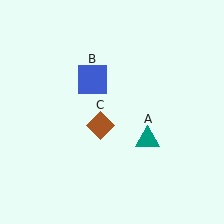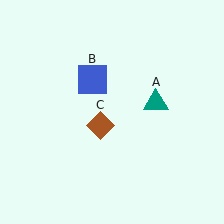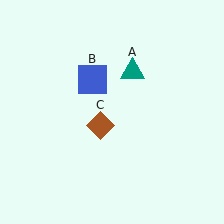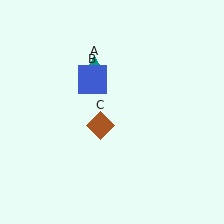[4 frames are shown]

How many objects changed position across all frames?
1 object changed position: teal triangle (object A).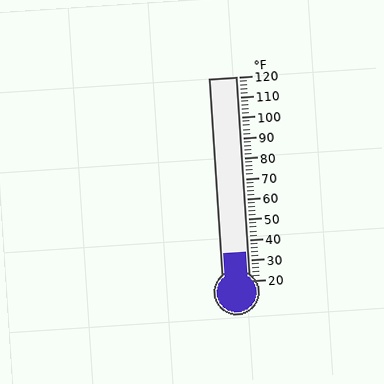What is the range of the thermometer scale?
The thermometer scale ranges from 20°F to 120°F.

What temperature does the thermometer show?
The thermometer shows approximately 34°F.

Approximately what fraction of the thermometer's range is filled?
The thermometer is filled to approximately 15% of its range.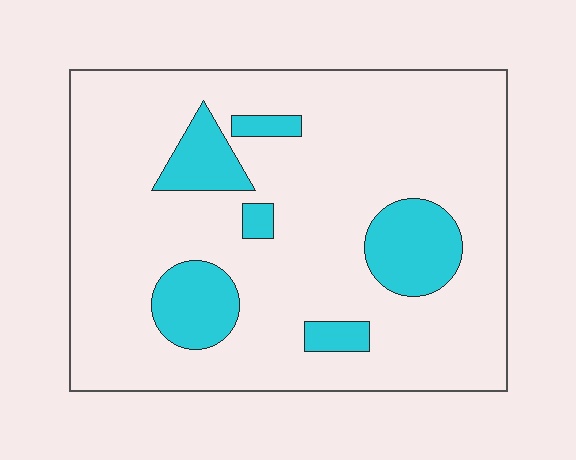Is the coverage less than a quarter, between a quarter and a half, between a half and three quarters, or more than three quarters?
Less than a quarter.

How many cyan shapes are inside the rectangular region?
6.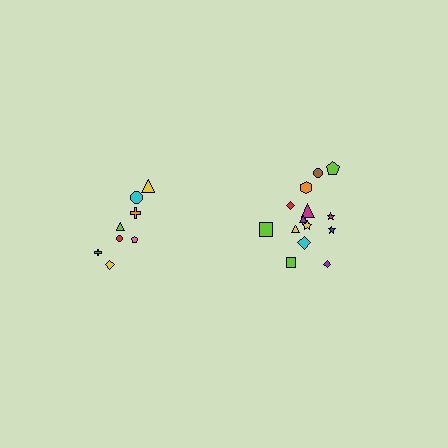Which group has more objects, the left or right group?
The right group.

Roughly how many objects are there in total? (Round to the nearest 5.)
Roughly 25 objects in total.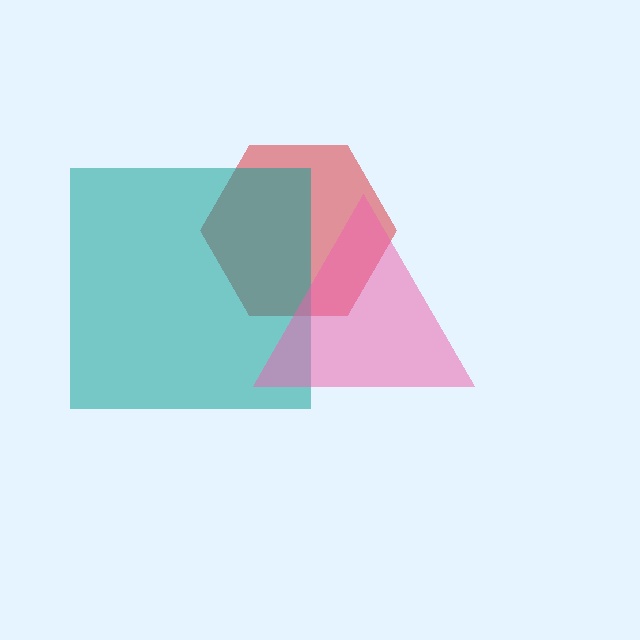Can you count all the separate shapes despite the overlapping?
Yes, there are 3 separate shapes.